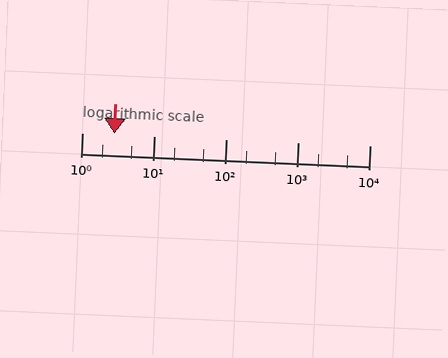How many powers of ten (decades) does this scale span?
The scale spans 4 decades, from 1 to 10000.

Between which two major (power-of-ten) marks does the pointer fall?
The pointer is between 1 and 10.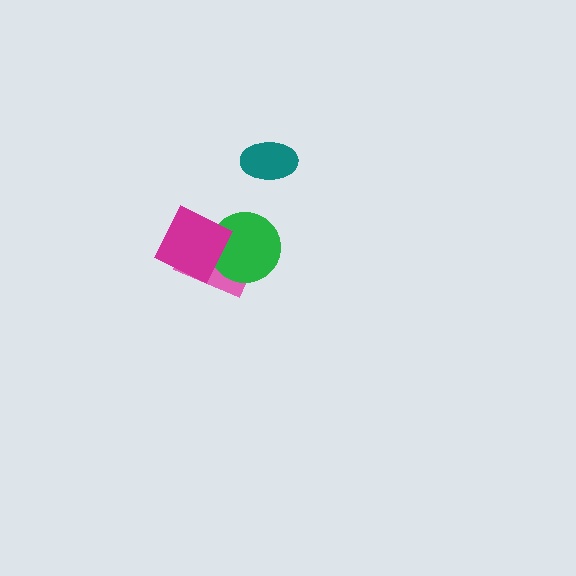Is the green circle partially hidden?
Yes, it is partially covered by another shape.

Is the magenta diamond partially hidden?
No, no other shape covers it.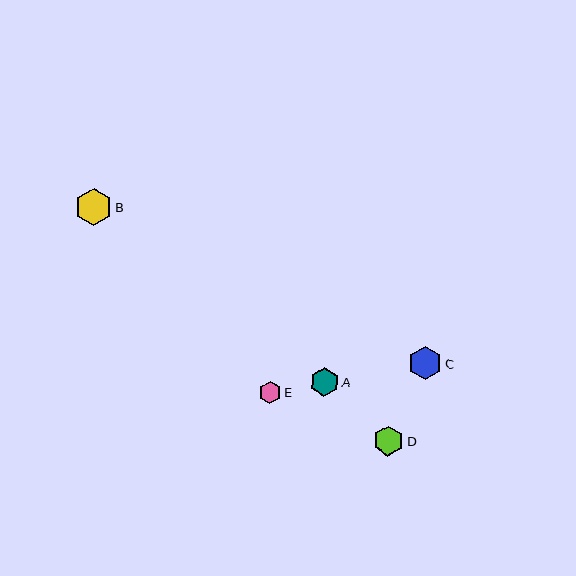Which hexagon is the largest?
Hexagon B is the largest with a size of approximately 37 pixels.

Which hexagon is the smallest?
Hexagon E is the smallest with a size of approximately 22 pixels.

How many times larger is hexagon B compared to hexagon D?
Hexagon B is approximately 1.2 times the size of hexagon D.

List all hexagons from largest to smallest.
From largest to smallest: B, C, D, A, E.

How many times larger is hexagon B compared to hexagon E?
Hexagon B is approximately 1.6 times the size of hexagon E.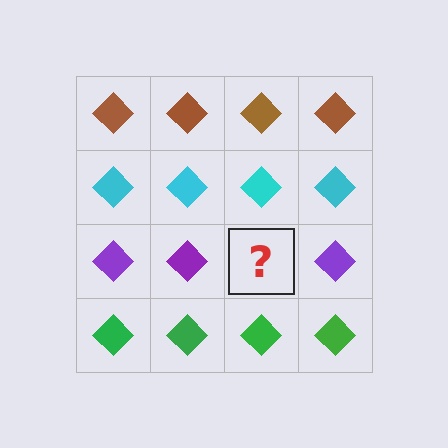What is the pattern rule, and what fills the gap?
The rule is that each row has a consistent color. The gap should be filled with a purple diamond.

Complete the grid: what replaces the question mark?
The question mark should be replaced with a purple diamond.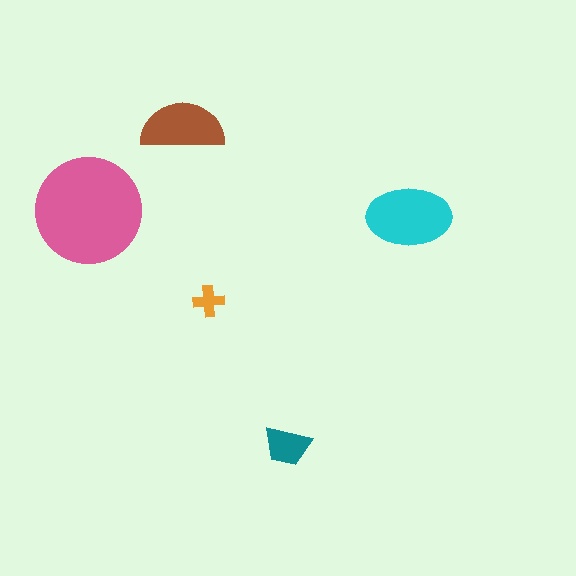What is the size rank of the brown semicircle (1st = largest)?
3rd.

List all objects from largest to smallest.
The pink circle, the cyan ellipse, the brown semicircle, the teal trapezoid, the orange cross.